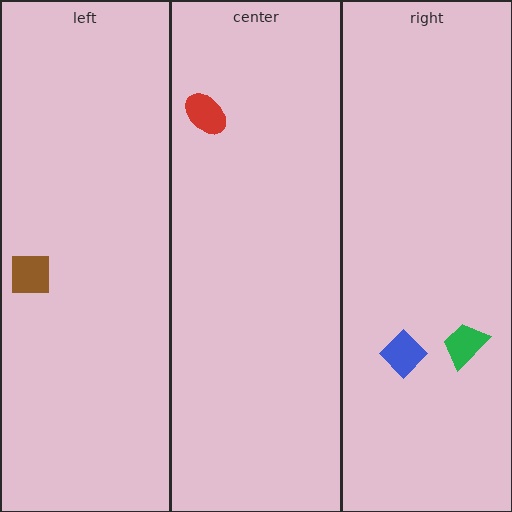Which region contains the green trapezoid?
The right region.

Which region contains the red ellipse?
The center region.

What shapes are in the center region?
The red ellipse.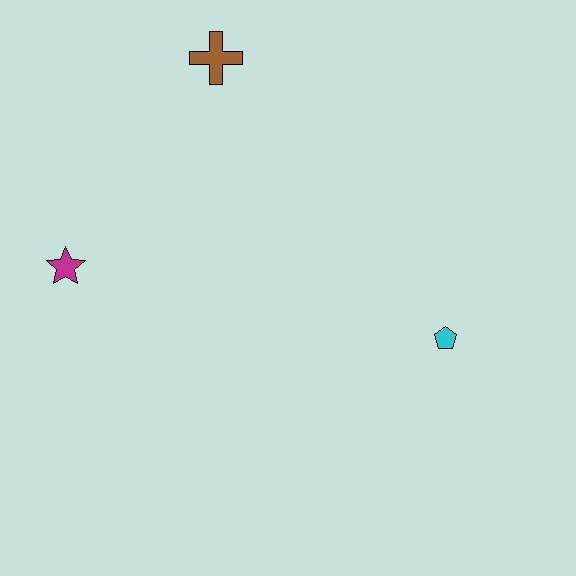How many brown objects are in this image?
There is 1 brown object.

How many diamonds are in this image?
There are no diamonds.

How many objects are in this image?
There are 3 objects.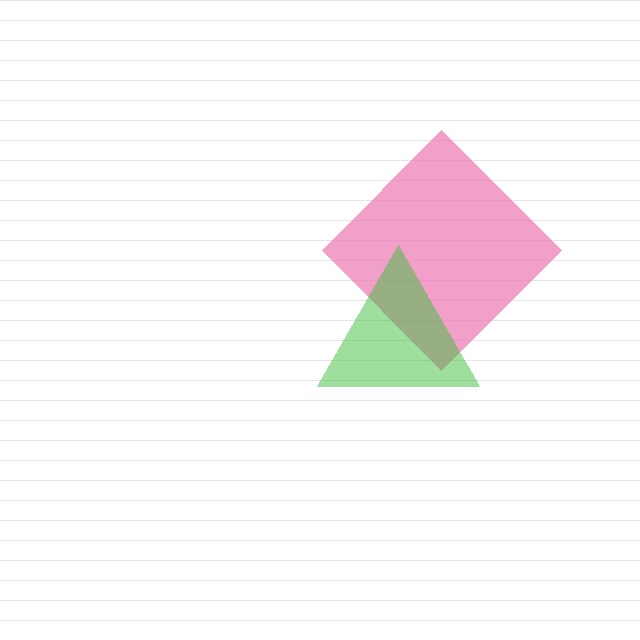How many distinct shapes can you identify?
There are 2 distinct shapes: a pink diamond, a green triangle.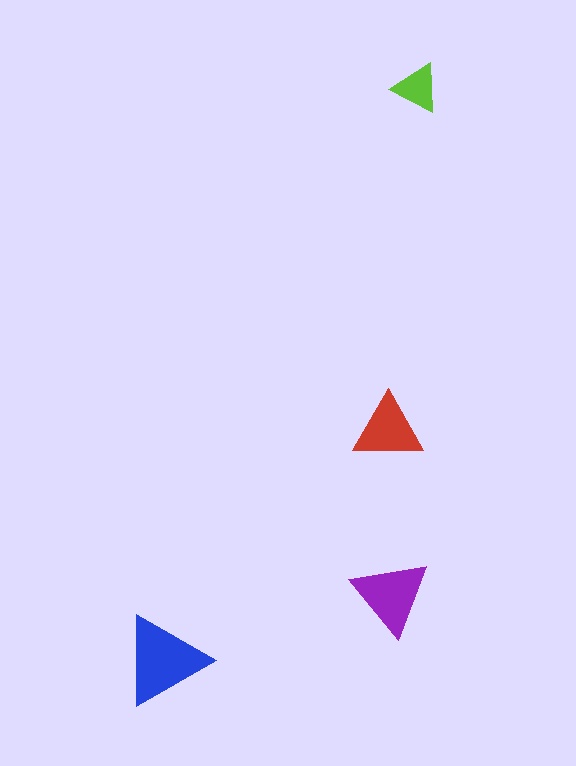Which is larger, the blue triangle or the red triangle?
The blue one.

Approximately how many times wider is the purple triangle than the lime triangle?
About 1.5 times wider.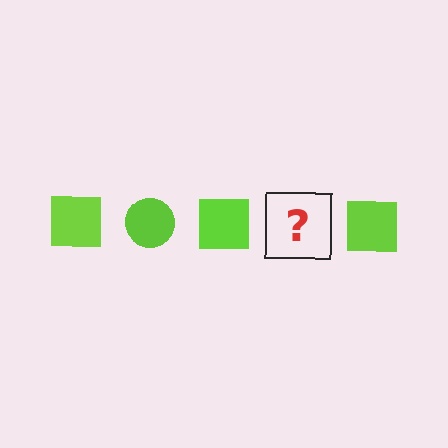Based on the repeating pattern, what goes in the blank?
The blank should be a lime circle.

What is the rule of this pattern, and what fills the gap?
The rule is that the pattern cycles through square, circle shapes in lime. The gap should be filled with a lime circle.